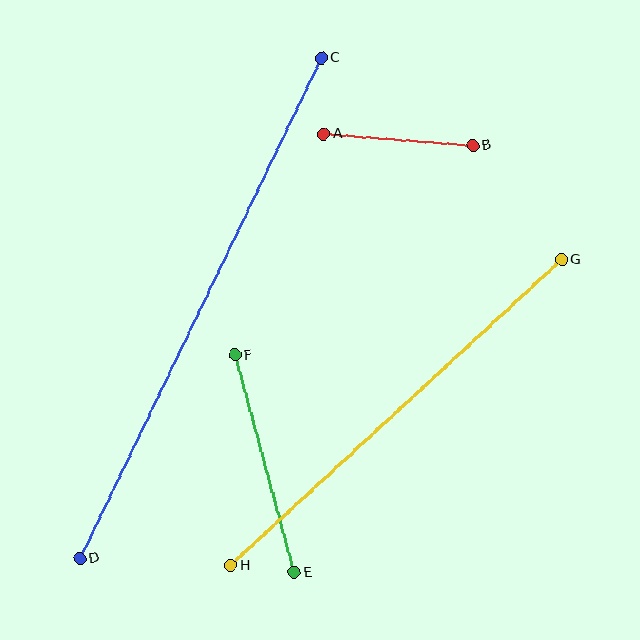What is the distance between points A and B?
The distance is approximately 149 pixels.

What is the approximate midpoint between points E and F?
The midpoint is at approximately (264, 464) pixels.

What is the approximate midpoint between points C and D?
The midpoint is at approximately (200, 308) pixels.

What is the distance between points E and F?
The distance is approximately 225 pixels.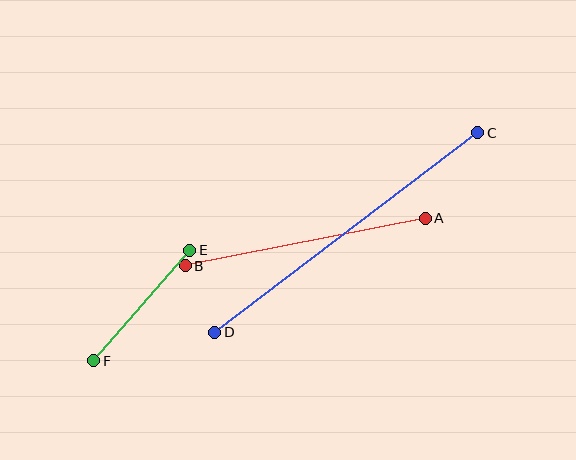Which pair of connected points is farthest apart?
Points C and D are farthest apart.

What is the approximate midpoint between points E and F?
The midpoint is at approximately (142, 305) pixels.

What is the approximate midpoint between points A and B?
The midpoint is at approximately (305, 242) pixels.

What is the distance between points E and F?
The distance is approximately 147 pixels.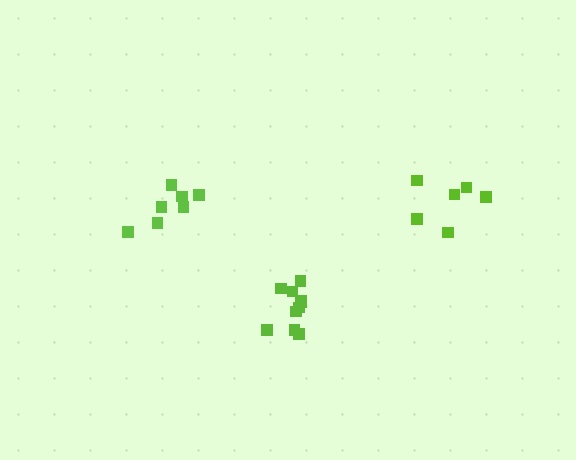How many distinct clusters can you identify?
There are 3 distinct clusters.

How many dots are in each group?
Group 1: 11 dots, Group 2: 6 dots, Group 3: 7 dots (24 total).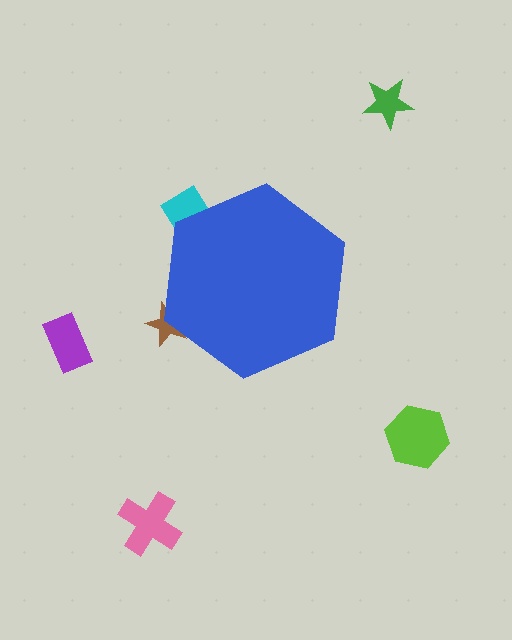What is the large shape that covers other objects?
A blue hexagon.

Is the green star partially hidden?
No, the green star is fully visible.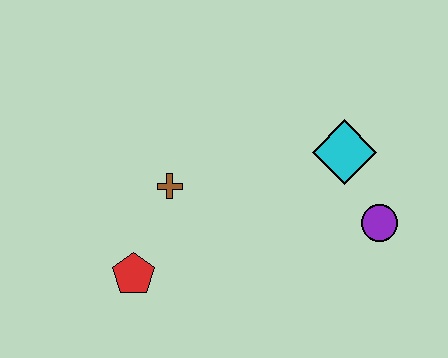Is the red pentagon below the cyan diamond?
Yes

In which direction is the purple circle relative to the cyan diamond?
The purple circle is below the cyan diamond.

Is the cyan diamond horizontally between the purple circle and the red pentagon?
Yes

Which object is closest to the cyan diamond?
The purple circle is closest to the cyan diamond.